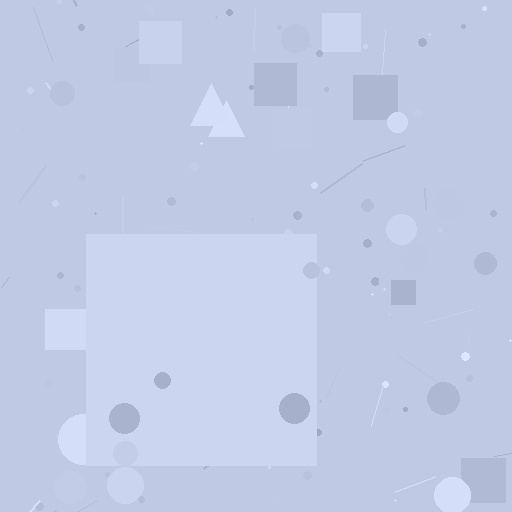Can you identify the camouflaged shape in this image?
The camouflaged shape is a square.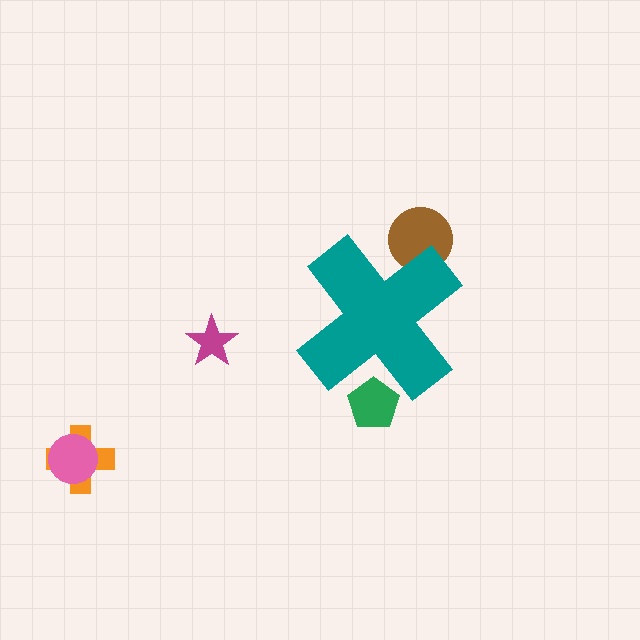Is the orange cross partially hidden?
No, the orange cross is fully visible.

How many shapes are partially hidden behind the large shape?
2 shapes are partially hidden.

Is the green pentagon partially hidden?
Yes, the green pentagon is partially hidden behind the teal cross.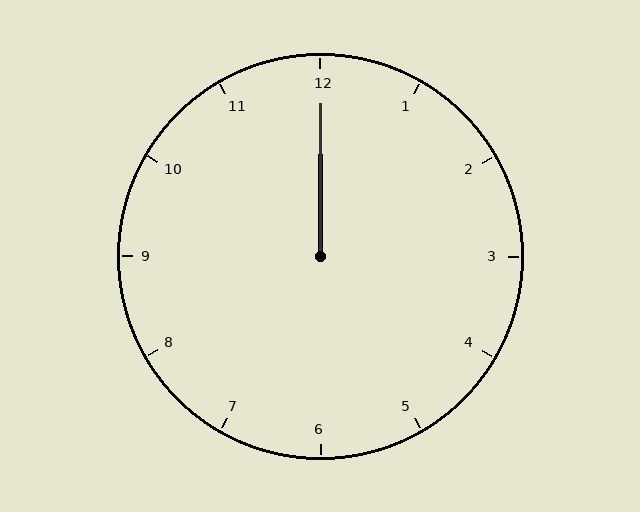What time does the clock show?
12:00.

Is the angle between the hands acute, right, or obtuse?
It is acute.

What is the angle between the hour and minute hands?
Approximately 0 degrees.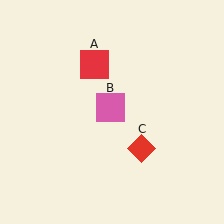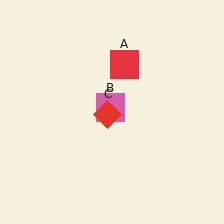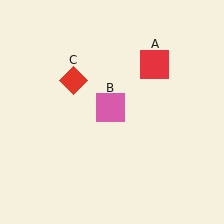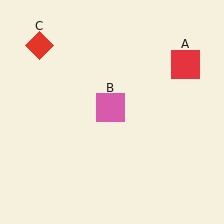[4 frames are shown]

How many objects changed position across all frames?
2 objects changed position: red square (object A), red diamond (object C).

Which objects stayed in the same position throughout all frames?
Pink square (object B) remained stationary.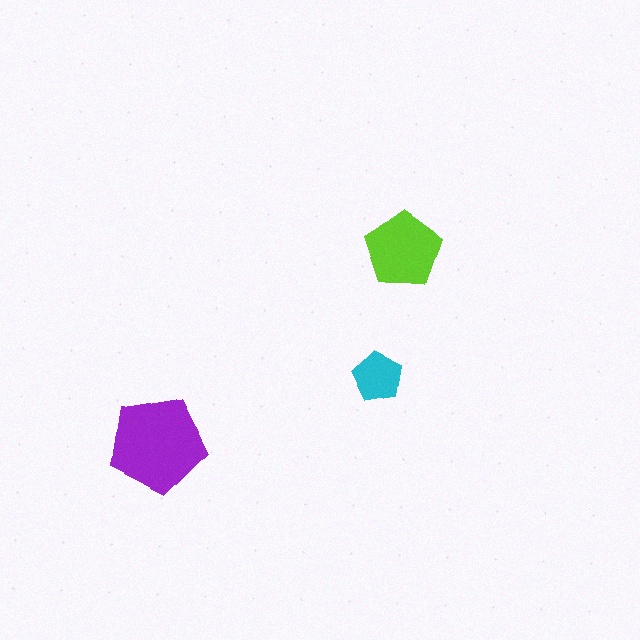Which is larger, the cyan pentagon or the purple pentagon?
The purple one.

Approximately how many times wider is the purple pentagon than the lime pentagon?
About 1.5 times wider.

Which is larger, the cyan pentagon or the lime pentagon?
The lime one.